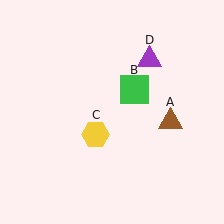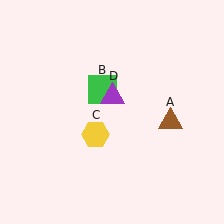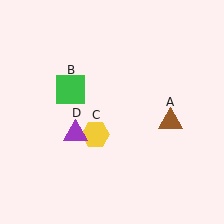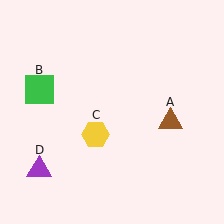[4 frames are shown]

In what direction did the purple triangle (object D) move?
The purple triangle (object D) moved down and to the left.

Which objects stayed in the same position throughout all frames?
Brown triangle (object A) and yellow hexagon (object C) remained stationary.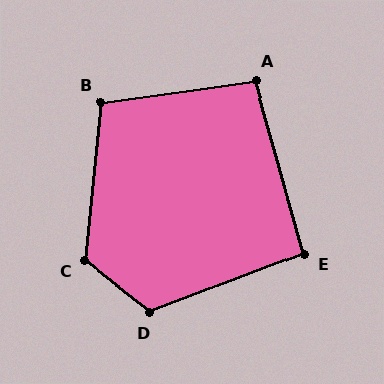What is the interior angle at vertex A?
Approximately 98 degrees (obtuse).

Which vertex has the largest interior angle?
C, at approximately 122 degrees.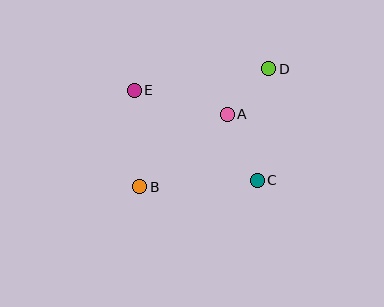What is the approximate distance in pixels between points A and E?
The distance between A and E is approximately 96 pixels.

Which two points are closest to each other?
Points A and D are closest to each other.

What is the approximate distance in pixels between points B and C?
The distance between B and C is approximately 118 pixels.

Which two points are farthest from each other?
Points B and D are farthest from each other.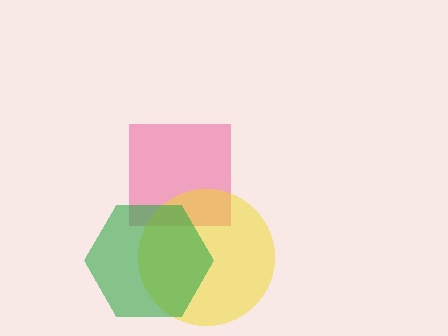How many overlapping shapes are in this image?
There are 3 overlapping shapes in the image.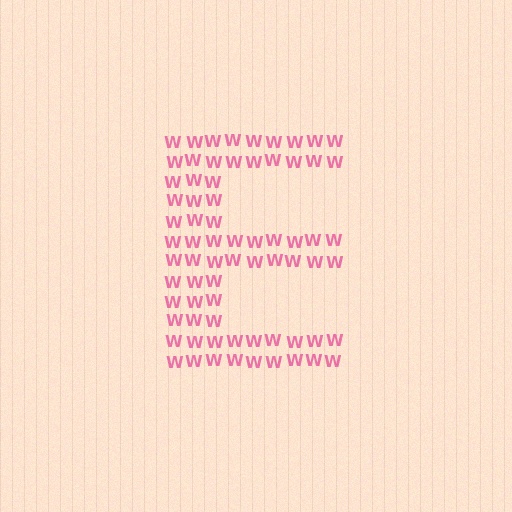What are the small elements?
The small elements are letter W's.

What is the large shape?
The large shape is the letter E.